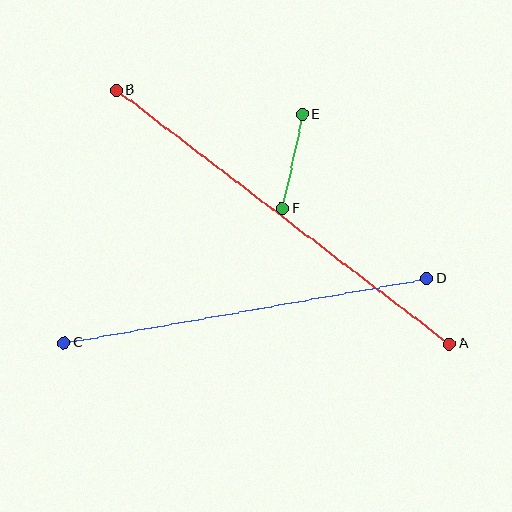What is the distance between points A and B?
The distance is approximately 418 pixels.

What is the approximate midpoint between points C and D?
The midpoint is at approximately (245, 311) pixels.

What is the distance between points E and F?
The distance is approximately 96 pixels.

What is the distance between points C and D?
The distance is approximately 368 pixels.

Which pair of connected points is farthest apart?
Points A and B are farthest apart.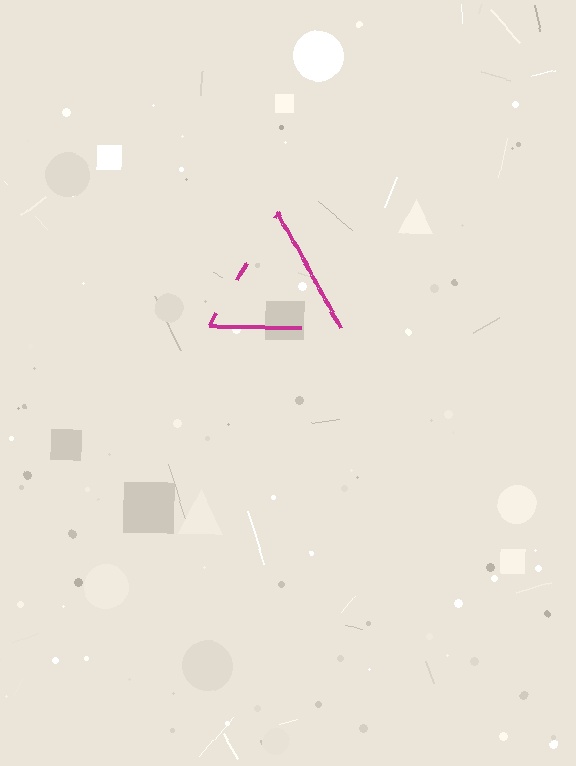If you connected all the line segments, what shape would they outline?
They would outline a triangle.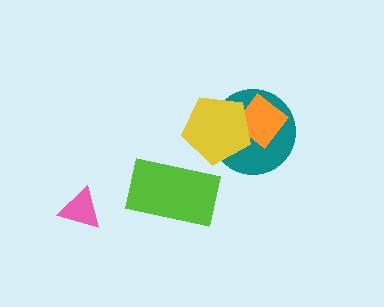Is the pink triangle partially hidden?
No, no other shape covers it.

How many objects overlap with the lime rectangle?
0 objects overlap with the lime rectangle.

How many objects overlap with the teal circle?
2 objects overlap with the teal circle.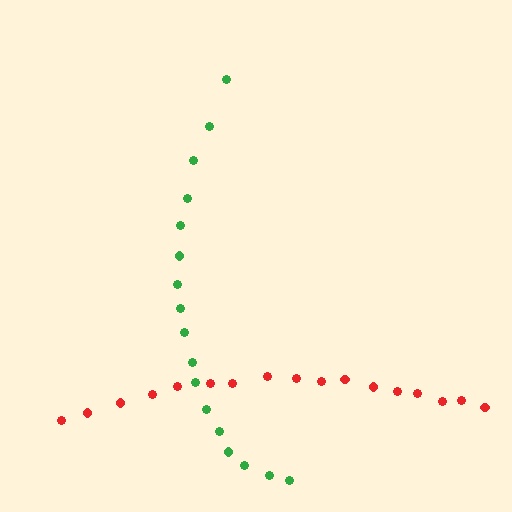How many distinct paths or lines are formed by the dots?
There are 2 distinct paths.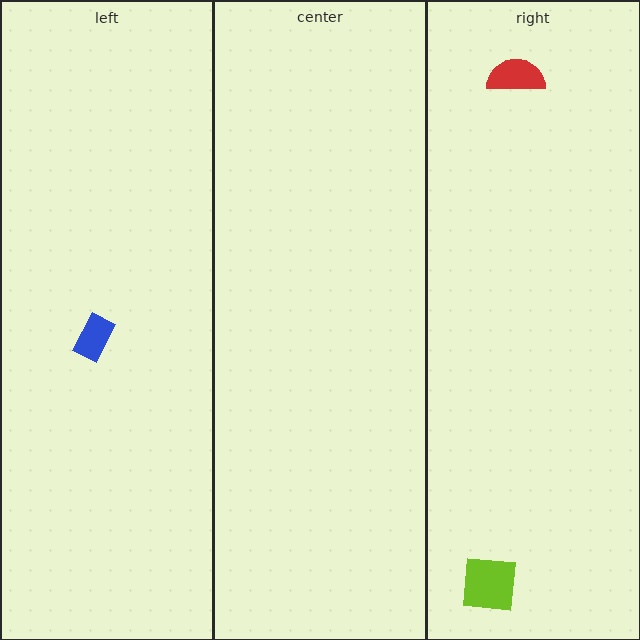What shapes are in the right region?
The lime square, the red semicircle.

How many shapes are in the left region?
1.